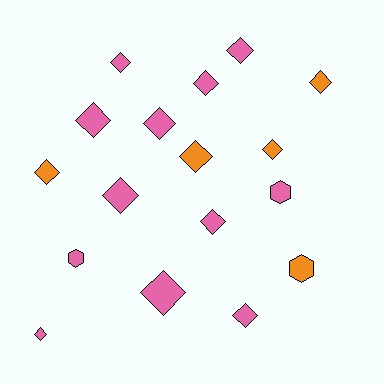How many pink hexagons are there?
There are 2 pink hexagons.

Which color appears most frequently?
Pink, with 12 objects.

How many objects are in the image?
There are 17 objects.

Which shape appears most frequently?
Diamond, with 14 objects.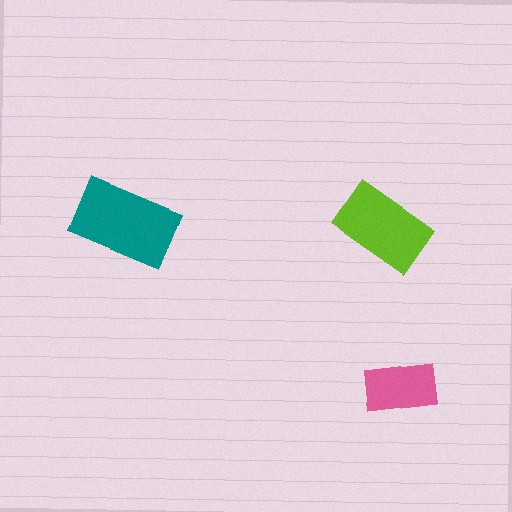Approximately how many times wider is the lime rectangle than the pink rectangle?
About 1.5 times wider.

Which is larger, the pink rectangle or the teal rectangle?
The teal one.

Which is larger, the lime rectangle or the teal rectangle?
The teal one.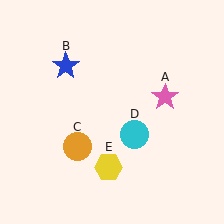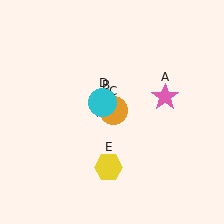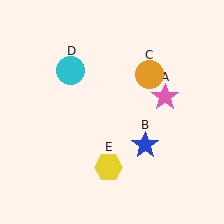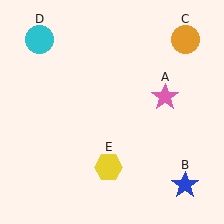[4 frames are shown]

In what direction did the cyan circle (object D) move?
The cyan circle (object D) moved up and to the left.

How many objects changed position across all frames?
3 objects changed position: blue star (object B), orange circle (object C), cyan circle (object D).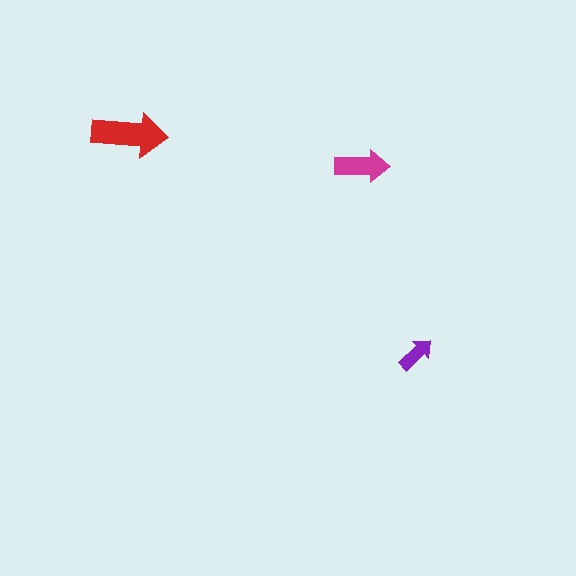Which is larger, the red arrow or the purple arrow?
The red one.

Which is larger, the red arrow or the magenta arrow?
The red one.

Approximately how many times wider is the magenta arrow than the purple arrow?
About 1.5 times wider.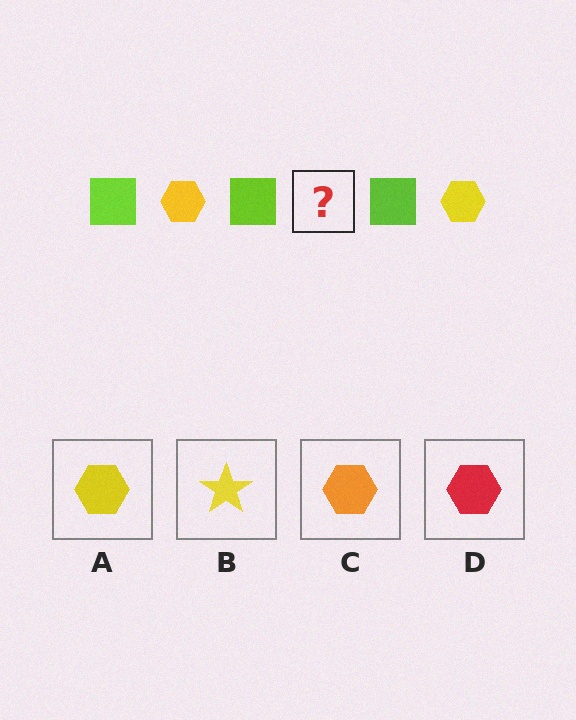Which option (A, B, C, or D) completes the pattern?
A.